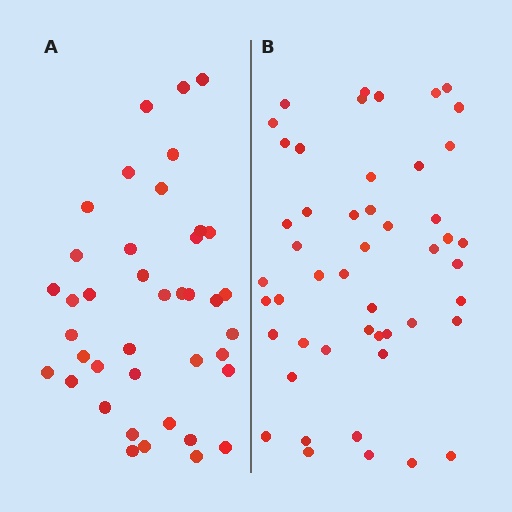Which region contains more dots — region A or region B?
Region B (the right region) has more dots.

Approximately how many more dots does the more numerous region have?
Region B has roughly 8 or so more dots than region A.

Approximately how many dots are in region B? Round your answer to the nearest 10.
About 50 dots. (The exact count is 49, which rounds to 50.)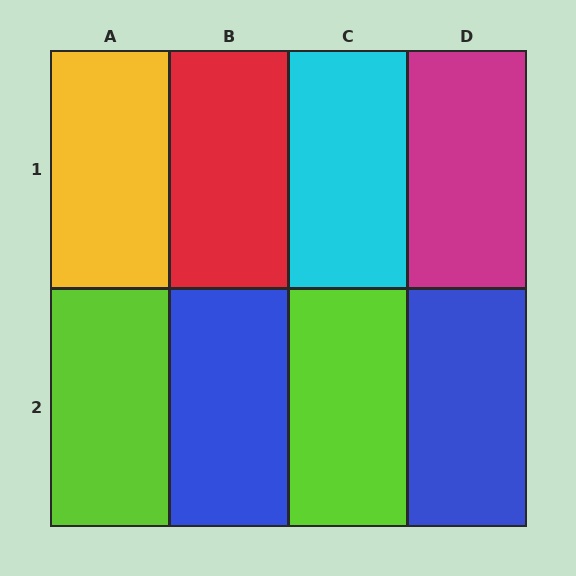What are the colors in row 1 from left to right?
Yellow, red, cyan, magenta.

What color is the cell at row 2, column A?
Lime.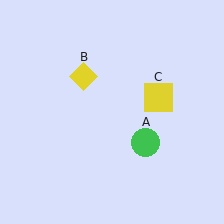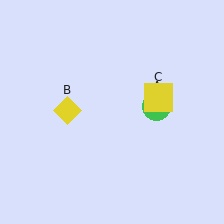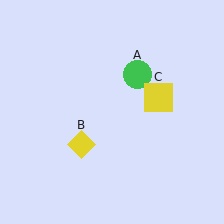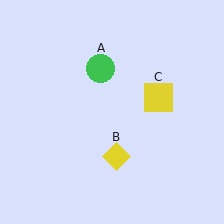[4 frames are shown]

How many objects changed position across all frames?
2 objects changed position: green circle (object A), yellow diamond (object B).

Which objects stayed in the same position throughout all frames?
Yellow square (object C) remained stationary.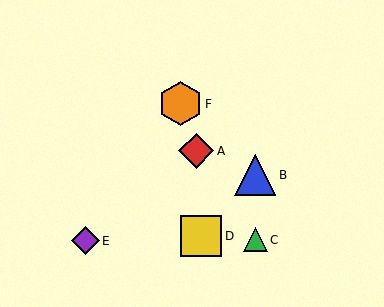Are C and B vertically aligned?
Yes, both are at x≈255.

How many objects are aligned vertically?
2 objects (B, C) are aligned vertically.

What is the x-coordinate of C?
Object C is at x≈255.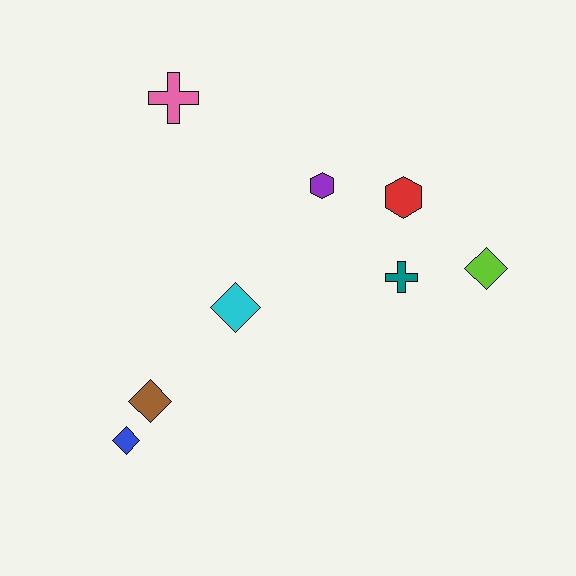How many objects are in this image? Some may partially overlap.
There are 8 objects.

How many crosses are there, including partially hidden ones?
There are 2 crosses.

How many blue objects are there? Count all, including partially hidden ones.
There is 1 blue object.